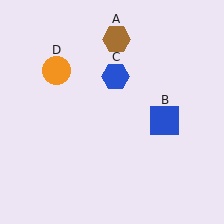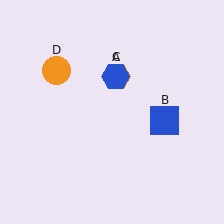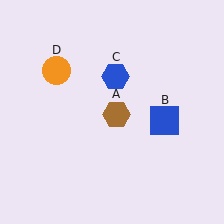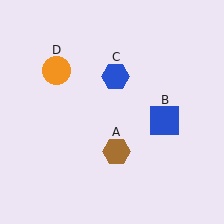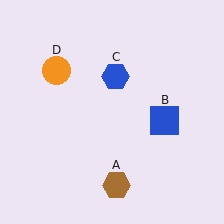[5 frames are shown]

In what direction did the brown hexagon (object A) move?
The brown hexagon (object A) moved down.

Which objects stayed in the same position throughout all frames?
Blue square (object B) and blue hexagon (object C) and orange circle (object D) remained stationary.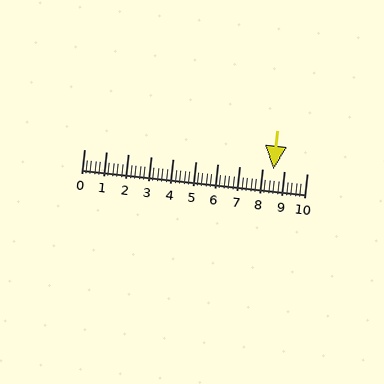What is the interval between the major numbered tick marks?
The major tick marks are spaced 1 units apart.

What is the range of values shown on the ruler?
The ruler shows values from 0 to 10.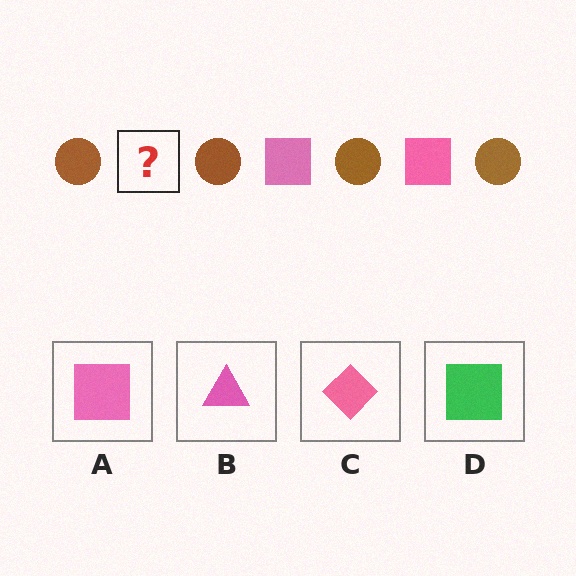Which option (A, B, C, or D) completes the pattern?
A.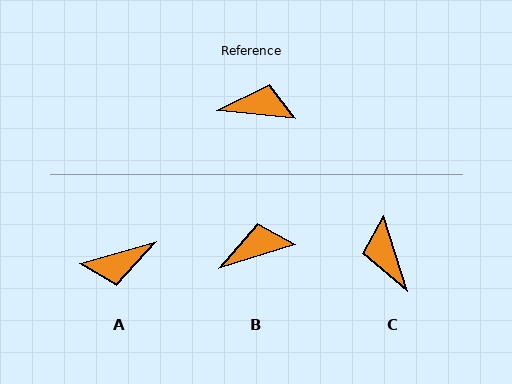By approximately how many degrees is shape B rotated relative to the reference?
Approximately 23 degrees counter-clockwise.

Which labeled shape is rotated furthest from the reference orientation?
A, about 159 degrees away.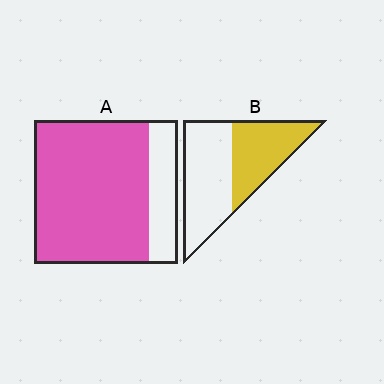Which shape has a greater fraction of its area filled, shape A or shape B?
Shape A.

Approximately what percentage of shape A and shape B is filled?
A is approximately 80% and B is approximately 45%.